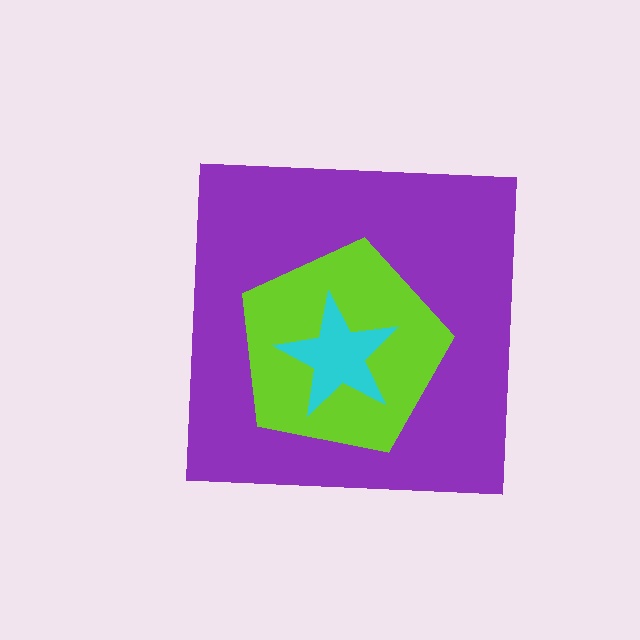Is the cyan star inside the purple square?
Yes.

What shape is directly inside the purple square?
The lime pentagon.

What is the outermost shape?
The purple square.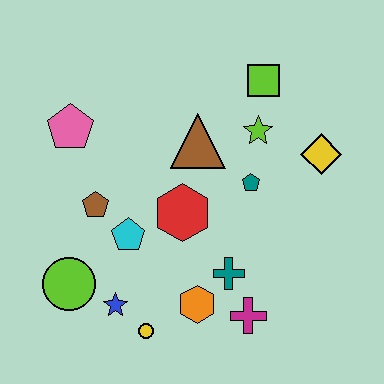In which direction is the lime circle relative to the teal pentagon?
The lime circle is to the left of the teal pentagon.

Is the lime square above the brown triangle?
Yes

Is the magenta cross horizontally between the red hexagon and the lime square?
Yes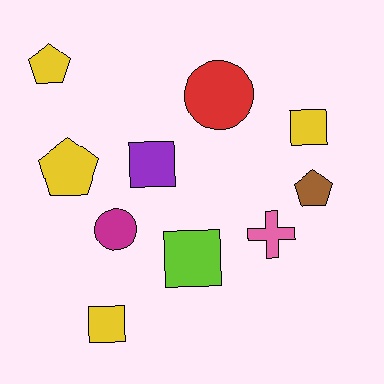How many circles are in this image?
There are 2 circles.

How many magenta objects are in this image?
There is 1 magenta object.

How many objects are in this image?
There are 10 objects.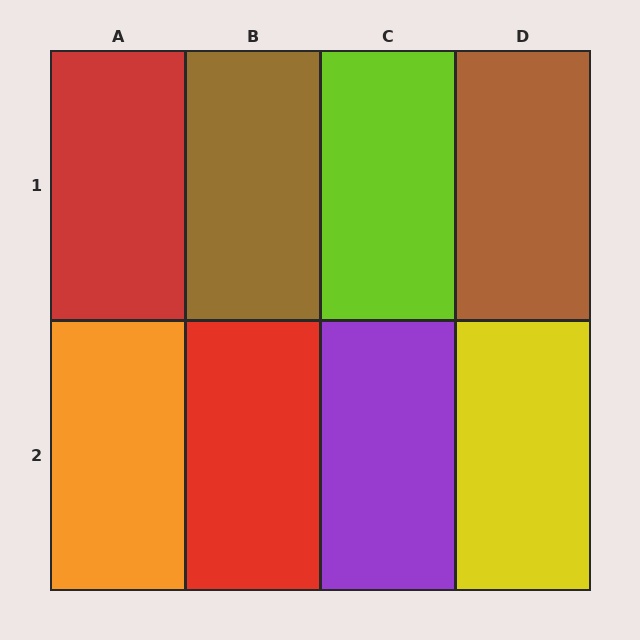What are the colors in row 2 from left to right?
Orange, red, purple, yellow.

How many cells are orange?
1 cell is orange.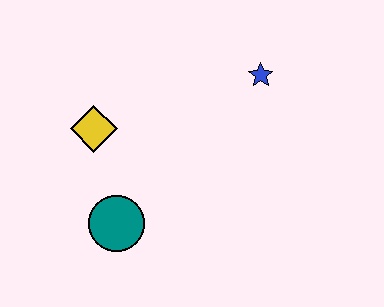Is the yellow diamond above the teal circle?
Yes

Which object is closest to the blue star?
The yellow diamond is closest to the blue star.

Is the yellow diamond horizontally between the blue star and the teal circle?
No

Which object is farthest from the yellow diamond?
The blue star is farthest from the yellow diamond.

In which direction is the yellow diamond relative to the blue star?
The yellow diamond is to the left of the blue star.